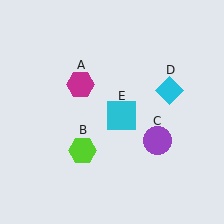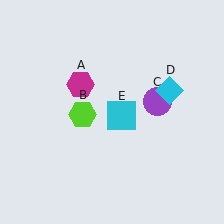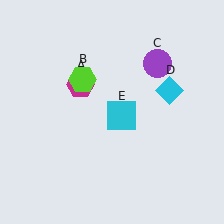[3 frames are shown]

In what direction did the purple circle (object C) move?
The purple circle (object C) moved up.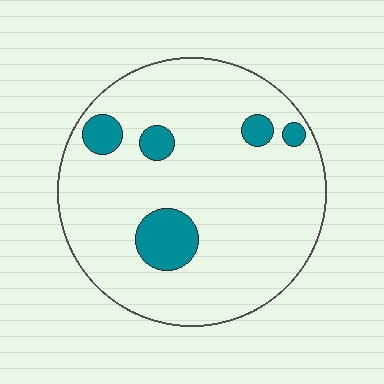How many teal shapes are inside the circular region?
5.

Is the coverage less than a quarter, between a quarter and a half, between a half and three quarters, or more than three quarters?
Less than a quarter.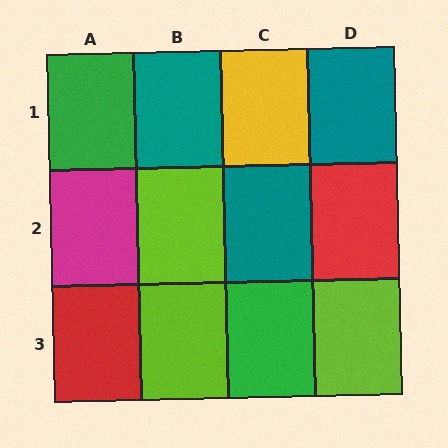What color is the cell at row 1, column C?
Yellow.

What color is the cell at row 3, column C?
Green.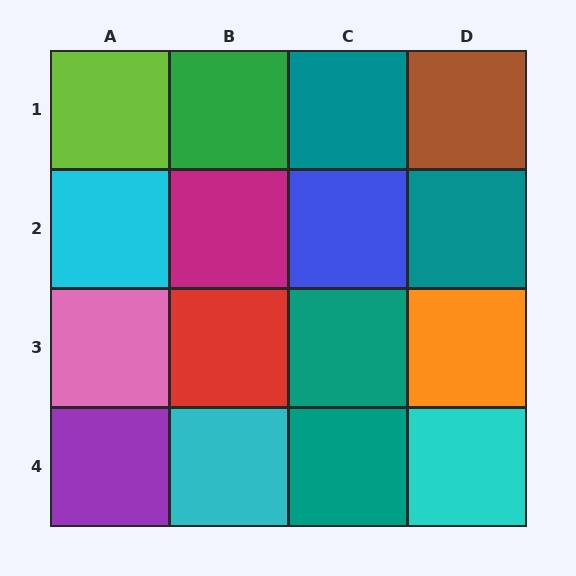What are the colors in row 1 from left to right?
Lime, green, teal, brown.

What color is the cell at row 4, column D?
Cyan.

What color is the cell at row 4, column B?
Cyan.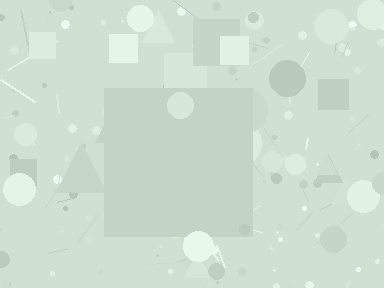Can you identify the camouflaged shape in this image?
The camouflaged shape is a square.